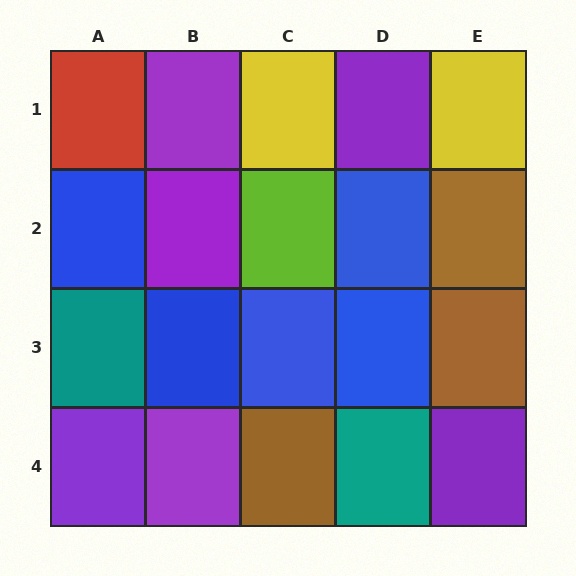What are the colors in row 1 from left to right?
Red, purple, yellow, purple, yellow.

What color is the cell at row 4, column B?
Purple.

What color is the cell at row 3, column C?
Blue.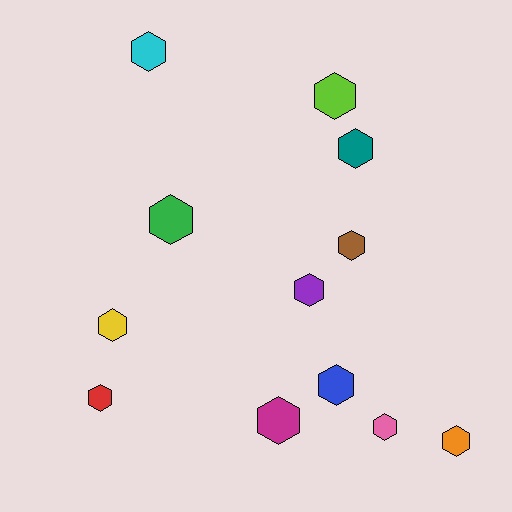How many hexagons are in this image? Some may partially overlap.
There are 12 hexagons.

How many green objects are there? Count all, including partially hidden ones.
There is 1 green object.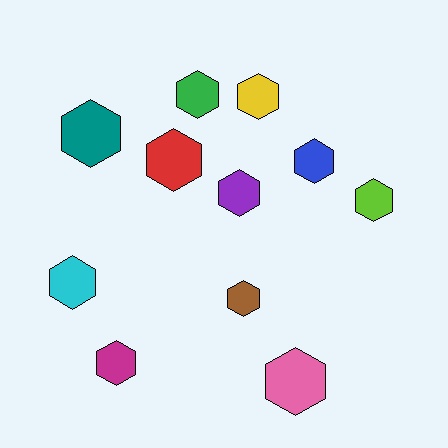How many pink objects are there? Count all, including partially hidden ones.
There is 1 pink object.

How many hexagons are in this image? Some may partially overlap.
There are 11 hexagons.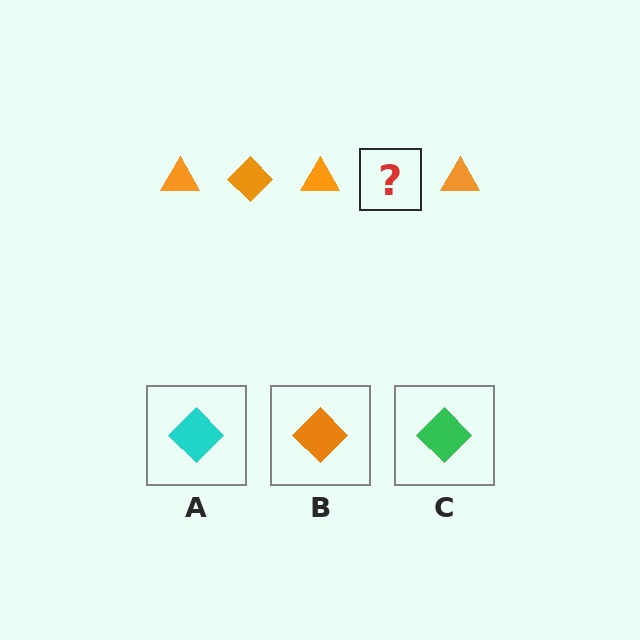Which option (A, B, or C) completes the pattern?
B.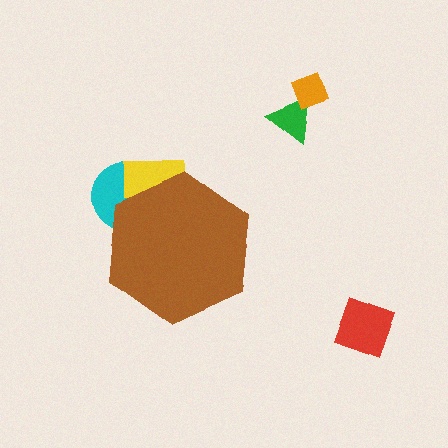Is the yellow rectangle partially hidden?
Yes, the yellow rectangle is partially hidden behind the brown hexagon.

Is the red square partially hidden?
No, the red square is fully visible.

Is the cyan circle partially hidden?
Yes, the cyan circle is partially hidden behind the brown hexagon.